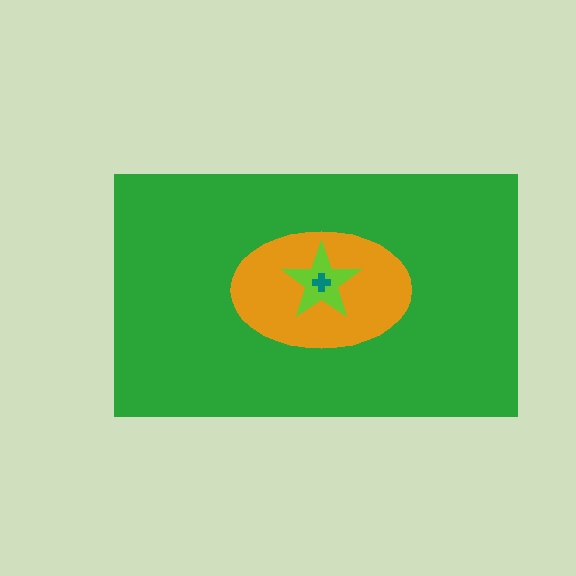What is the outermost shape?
The green rectangle.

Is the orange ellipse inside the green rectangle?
Yes.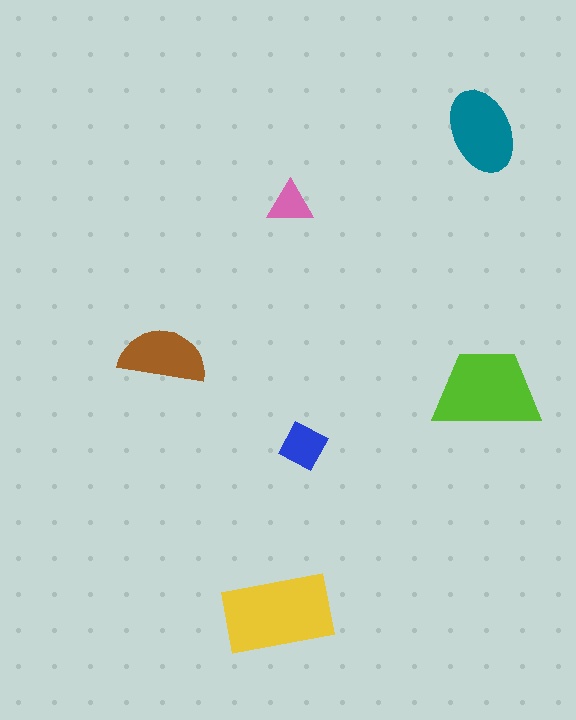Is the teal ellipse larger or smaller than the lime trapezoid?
Smaller.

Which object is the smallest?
The pink triangle.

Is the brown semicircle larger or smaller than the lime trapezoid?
Smaller.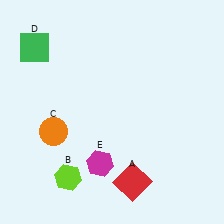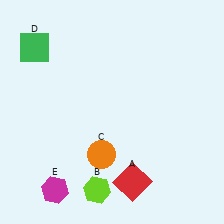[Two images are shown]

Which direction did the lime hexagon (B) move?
The lime hexagon (B) moved right.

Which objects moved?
The objects that moved are: the lime hexagon (B), the orange circle (C), the magenta hexagon (E).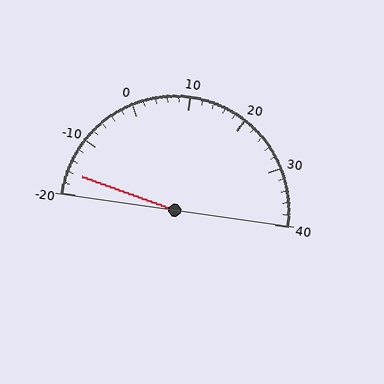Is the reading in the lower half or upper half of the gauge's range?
The reading is in the lower half of the range (-20 to 40).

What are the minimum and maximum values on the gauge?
The gauge ranges from -20 to 40.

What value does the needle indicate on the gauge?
The needle indicates approximately -16.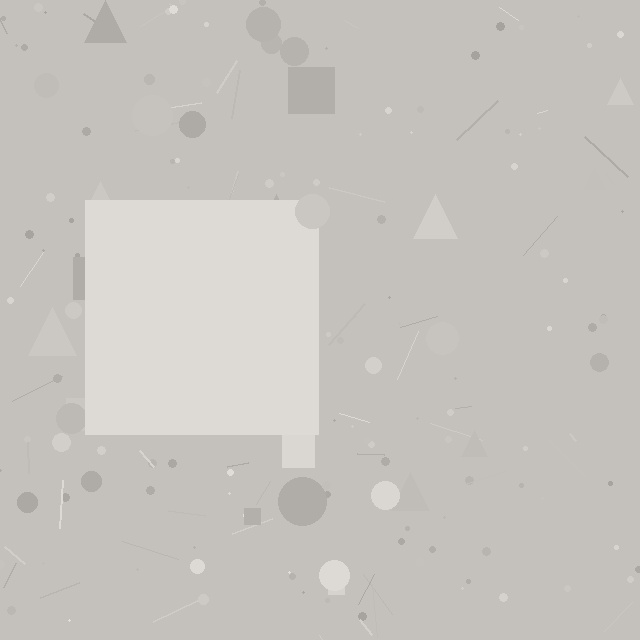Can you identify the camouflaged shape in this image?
The camouflaged shape is a square.